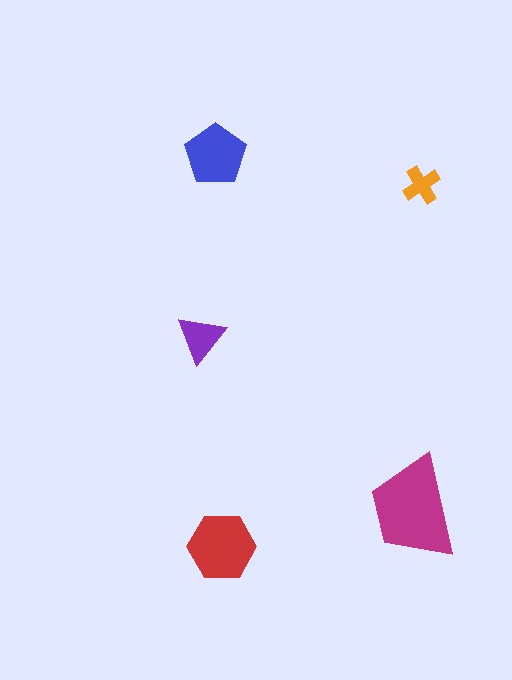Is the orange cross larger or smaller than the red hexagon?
Smaller.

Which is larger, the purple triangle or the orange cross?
The purple triangle.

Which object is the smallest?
The orange cross.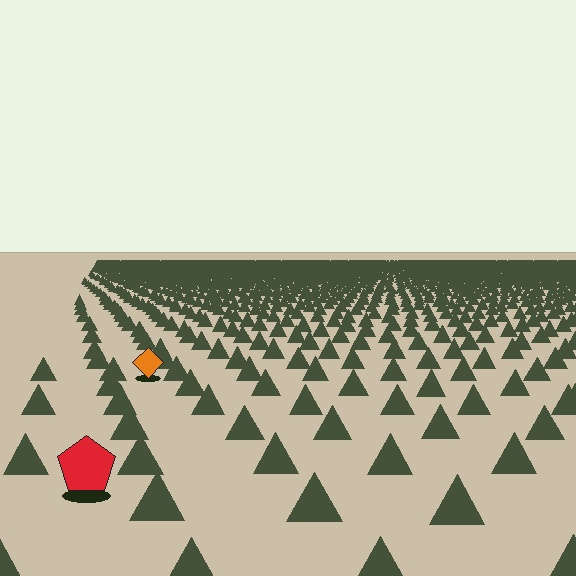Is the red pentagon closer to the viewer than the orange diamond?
Yes. The red pentagon is closer — you can tell from the texture gradient: the ground texture is coarser near it.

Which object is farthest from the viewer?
The orange diamond is farthest from the viewer. It appears smaller and the ground texture around it is denser.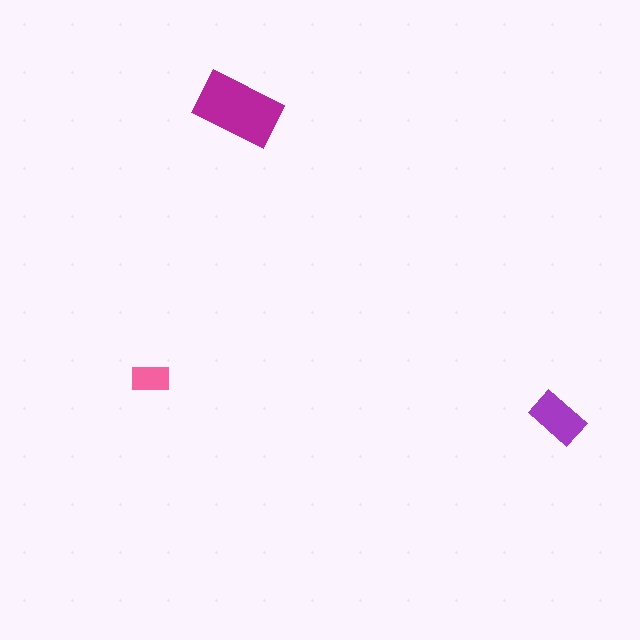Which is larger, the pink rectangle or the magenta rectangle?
The magenta one.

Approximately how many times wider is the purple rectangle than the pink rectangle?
About 1.5 times wider.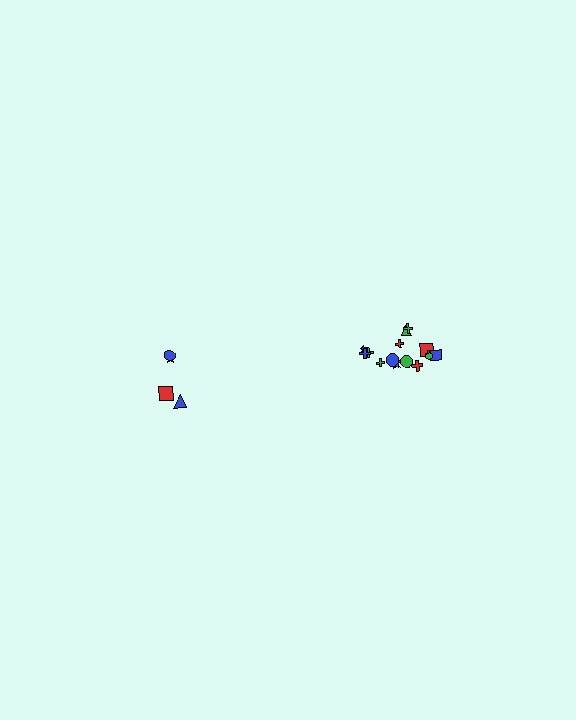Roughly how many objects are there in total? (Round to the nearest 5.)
Roughly 20 objects in total.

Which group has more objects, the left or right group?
The right group.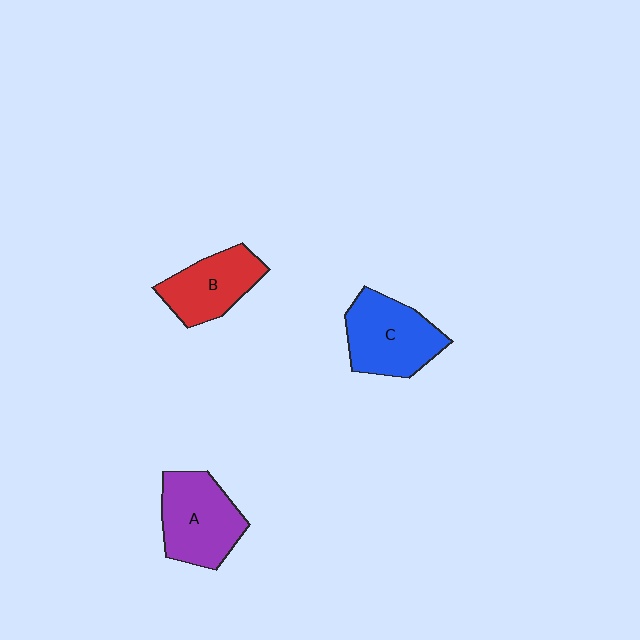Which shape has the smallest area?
Shape B (red).